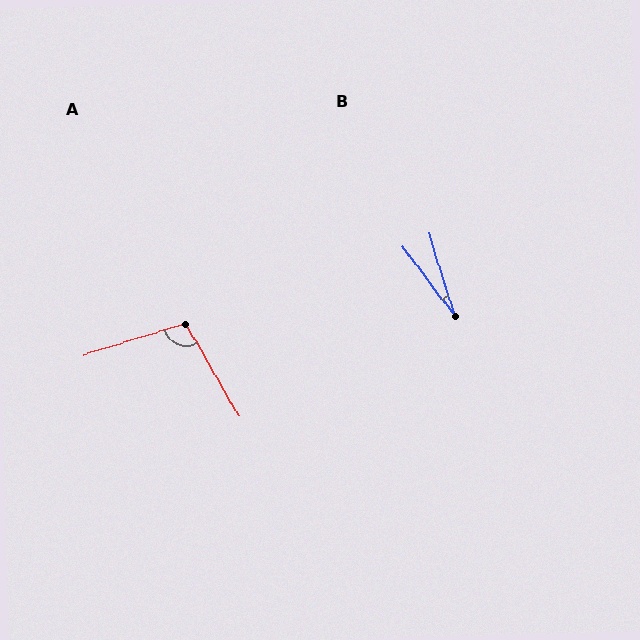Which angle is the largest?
A, at approximately 103 degrees.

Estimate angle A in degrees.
Approximately 103 degrees.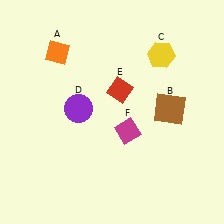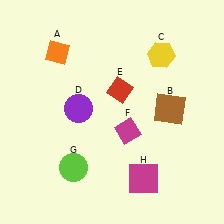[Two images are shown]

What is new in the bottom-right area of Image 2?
A magenta square (H) was added in the bottom-right area of Image 2.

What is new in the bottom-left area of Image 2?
A lime circle (G) was added in the bottom-left area of Image 2.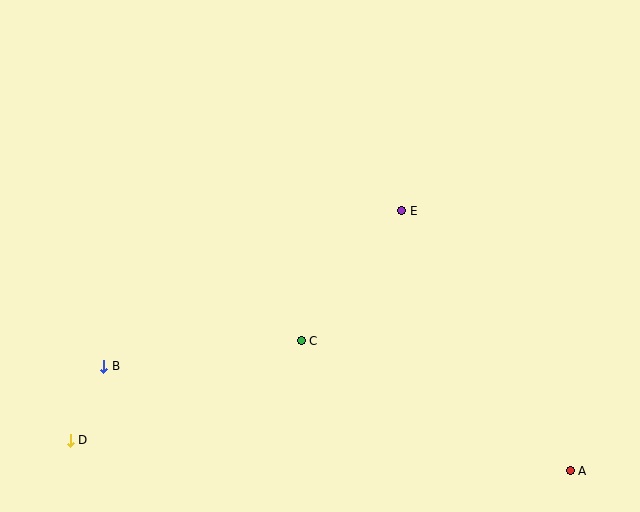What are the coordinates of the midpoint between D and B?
The midpoint between D and B is at (87, 403).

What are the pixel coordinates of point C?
Point C is at (301, 341).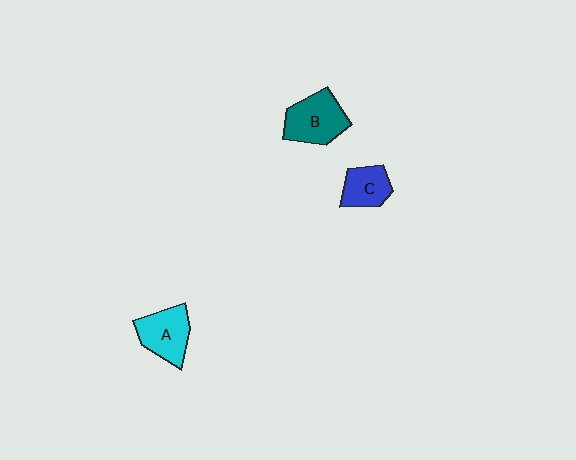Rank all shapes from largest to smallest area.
From largest to smallest: B (teal), A (cyan), C (blue).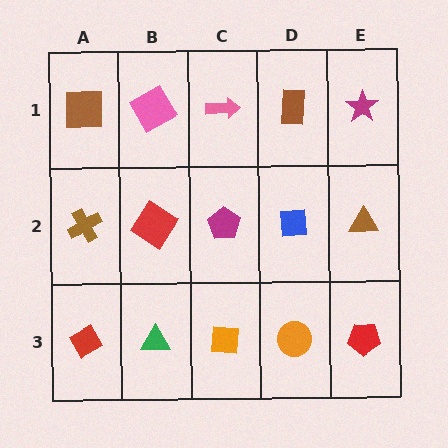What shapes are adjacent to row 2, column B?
A pink square (row 1, column B), a green triangle (row 3, column B), a brown cross (row 2, column A), a magenta pentagon (row 2, column C).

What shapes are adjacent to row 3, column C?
A magenta pentagon (row 2, column C), a green triangle (row 3, column B), an orange circle (row 3, column D).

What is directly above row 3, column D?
A blue square.